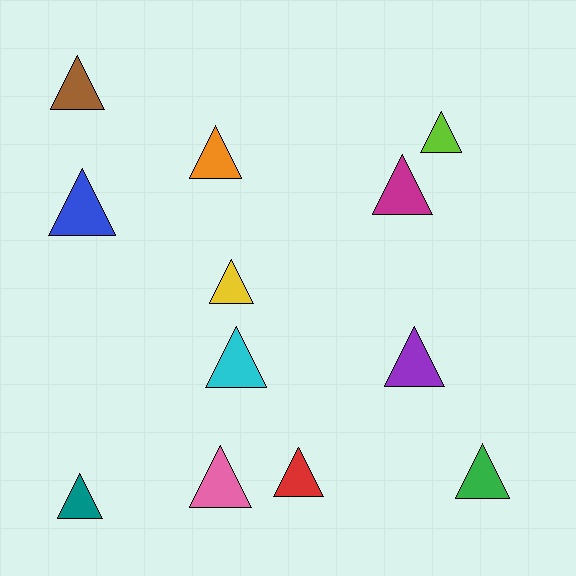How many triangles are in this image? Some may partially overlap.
There are 12 triangles.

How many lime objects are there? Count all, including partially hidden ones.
There is 1 lime object.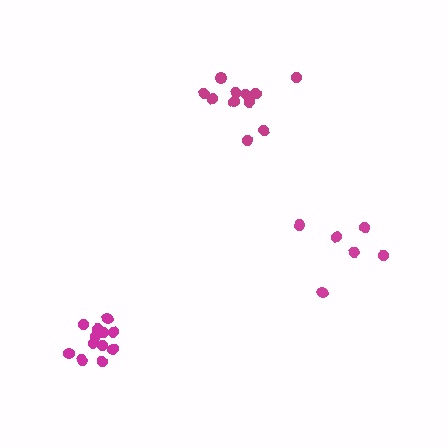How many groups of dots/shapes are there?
There are 3 groups.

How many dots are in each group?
Group 1: 11 dots, Group 2: 6 dots, Group 3: 12 dots (29 total).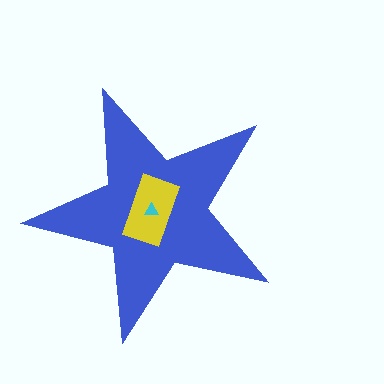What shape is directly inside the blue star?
The yellow rectangle.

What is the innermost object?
The cyan triangle.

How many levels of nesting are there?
3.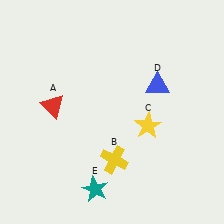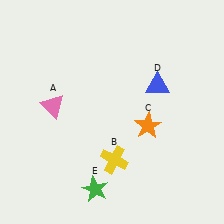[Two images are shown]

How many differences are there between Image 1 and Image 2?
There are 3 differences between the two images.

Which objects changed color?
A changed from red to pink. C changed from yellow to orange. E changed from teal to green.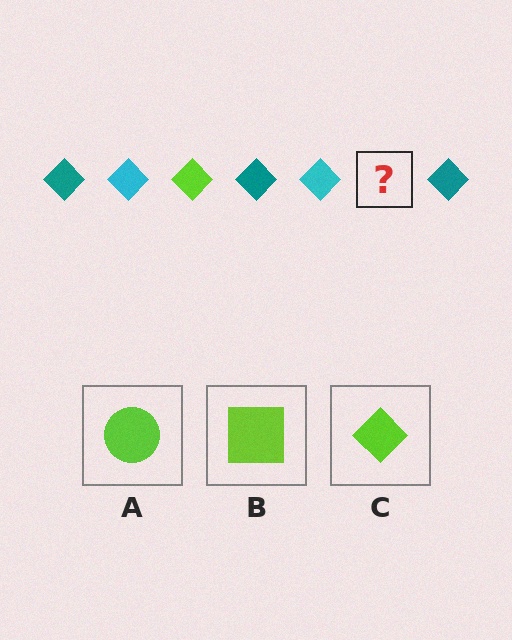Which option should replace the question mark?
Option C.